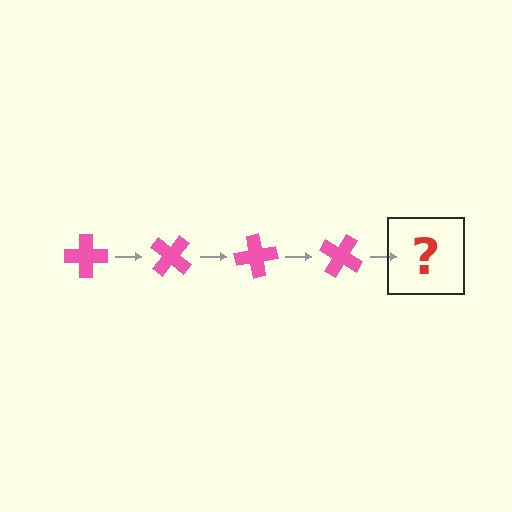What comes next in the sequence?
The next element should be a pink cross rotated 160 degrees.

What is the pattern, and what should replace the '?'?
The pattern is that the cross rotates 40 degrees each step. The '?' should be a pink cross rotated 160 degrees.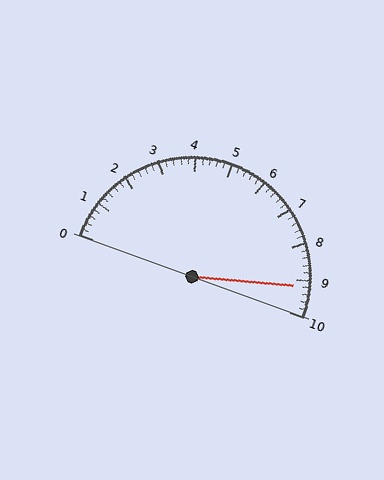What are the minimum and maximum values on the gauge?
The gauge ranges from 0 to 10.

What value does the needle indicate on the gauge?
The needle indicates approximately 9.2.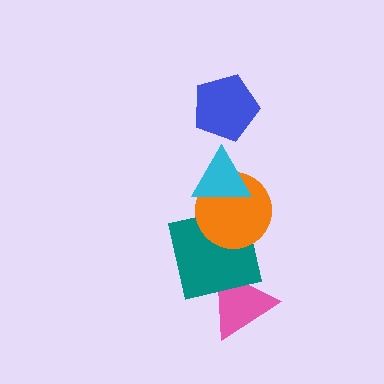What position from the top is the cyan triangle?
The cyan triangle is 2nd from the top.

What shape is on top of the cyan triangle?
The blue pentagon is on top of the cyan triangle.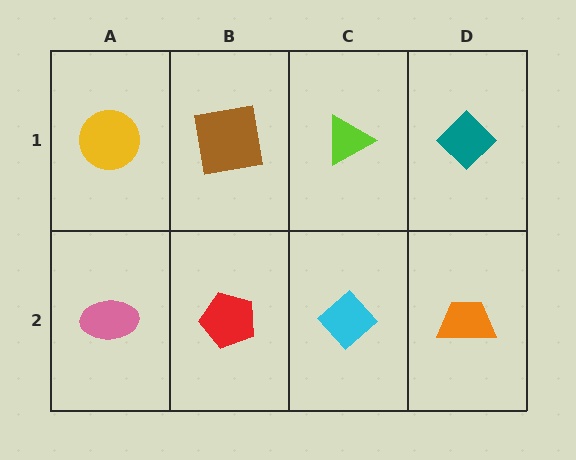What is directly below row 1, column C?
A cyan diamond.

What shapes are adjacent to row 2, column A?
A yellow circle (row 1, column A), a red pentagon (row 2, column B).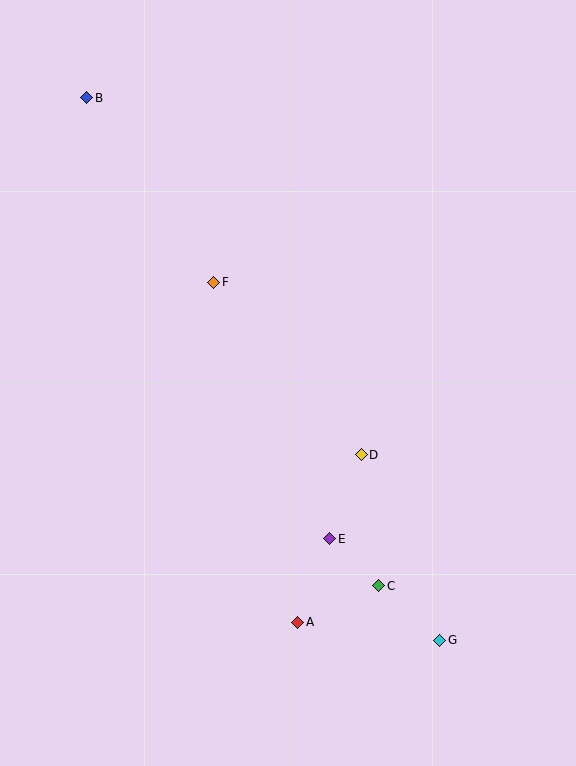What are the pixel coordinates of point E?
Point E is at (330, 539).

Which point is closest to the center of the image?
Point D at (361, 455) is closest to the center.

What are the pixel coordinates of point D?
Point D is at (361, 455).